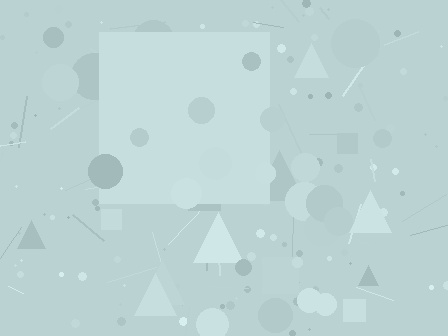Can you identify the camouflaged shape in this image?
The camouflaged shape is a square.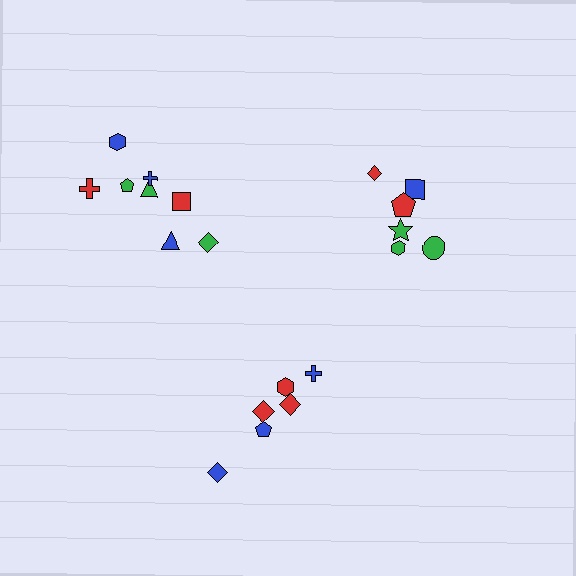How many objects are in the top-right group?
There are 6 objects.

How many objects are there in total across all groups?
There are 20 objects.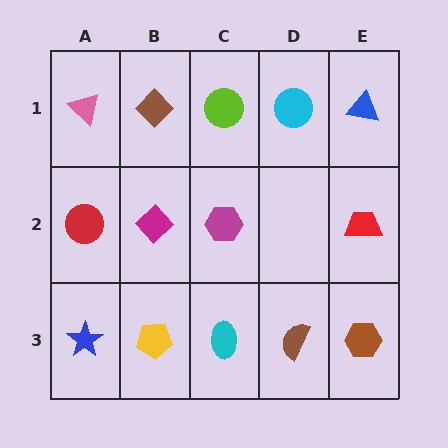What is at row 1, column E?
A blue triangle.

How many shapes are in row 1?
5 shapes.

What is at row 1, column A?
A pink triangle.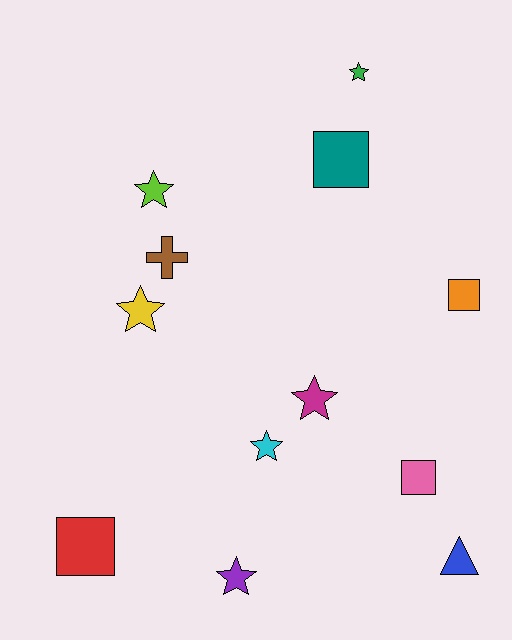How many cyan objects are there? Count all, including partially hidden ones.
There is 1 cyan object.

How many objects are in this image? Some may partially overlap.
There are 12 objects.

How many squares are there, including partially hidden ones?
There are 4 squares.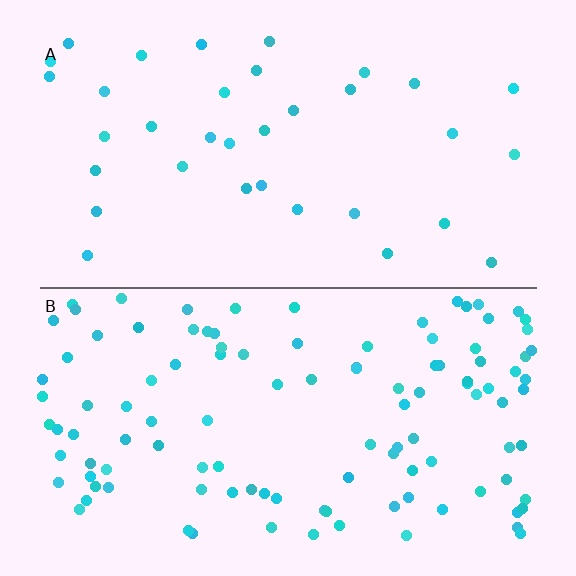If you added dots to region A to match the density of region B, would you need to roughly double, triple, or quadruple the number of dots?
Approximately triple.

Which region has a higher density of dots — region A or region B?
B (the bottom).